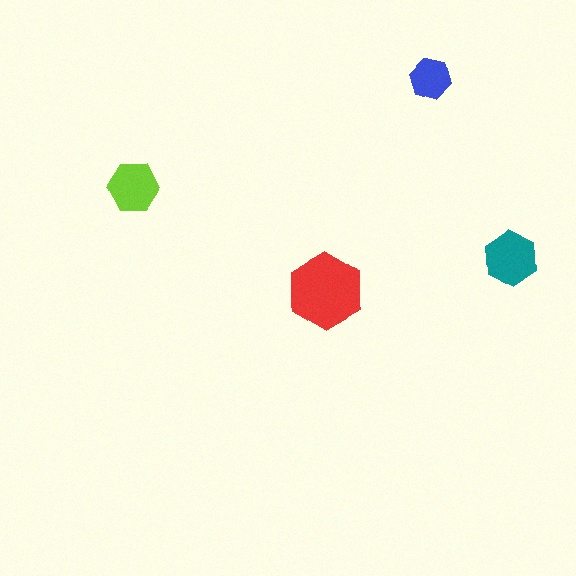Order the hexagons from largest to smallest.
the red one, the teal one, the lime one, the blue one.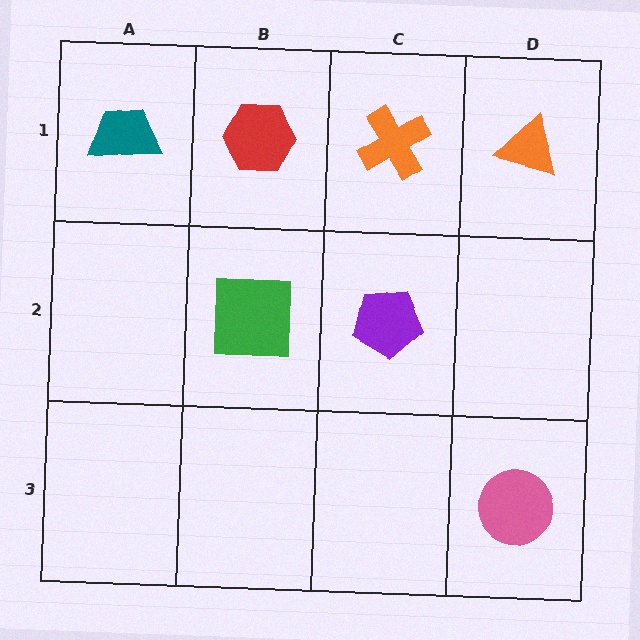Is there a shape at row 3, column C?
No, that cell is empty.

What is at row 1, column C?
An orange cross.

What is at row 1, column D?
An orange triangle.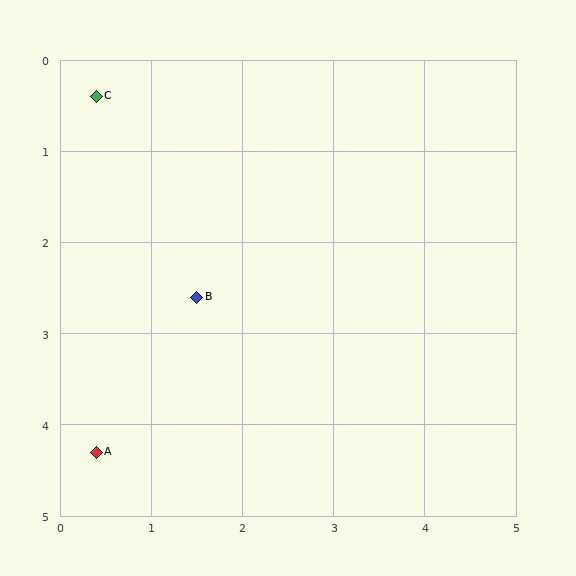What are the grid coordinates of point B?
Point B is at approximately (1.5, 2.6).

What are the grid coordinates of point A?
Point A is at approximately (0.4, 4.3).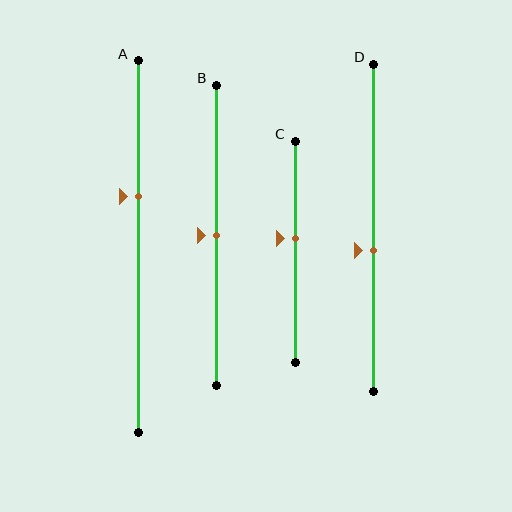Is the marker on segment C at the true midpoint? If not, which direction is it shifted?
No, the marker on segment C is shifted upward by about 6% of the segment length.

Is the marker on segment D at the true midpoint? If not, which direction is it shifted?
No, the marker on segment D is shifted downward by about 7% of the segment length.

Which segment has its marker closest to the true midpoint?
Segment B has its marker closest to the true midpoint.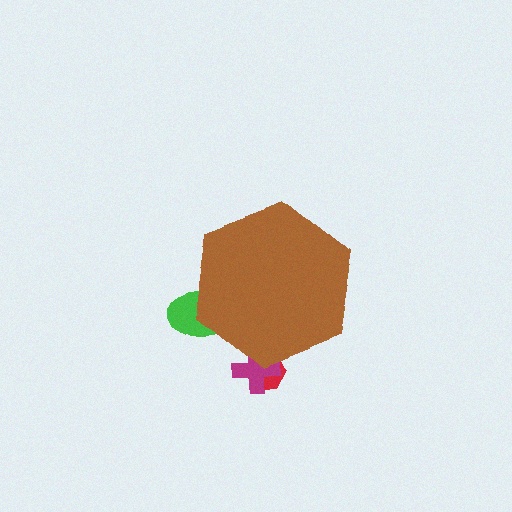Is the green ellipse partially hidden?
Yes, the green ellipse is partially hidden behind the brown hexagon.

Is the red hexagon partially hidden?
Yes, the red hexagon is partially hidden behind the brown hexagon.